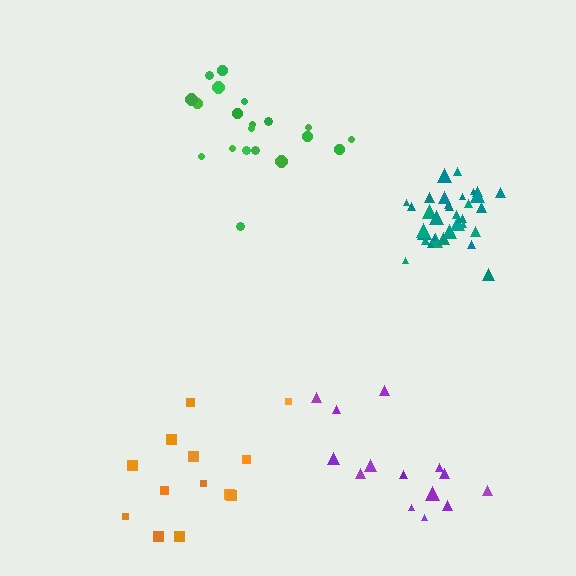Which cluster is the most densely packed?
Teal.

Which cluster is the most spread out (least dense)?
Orange.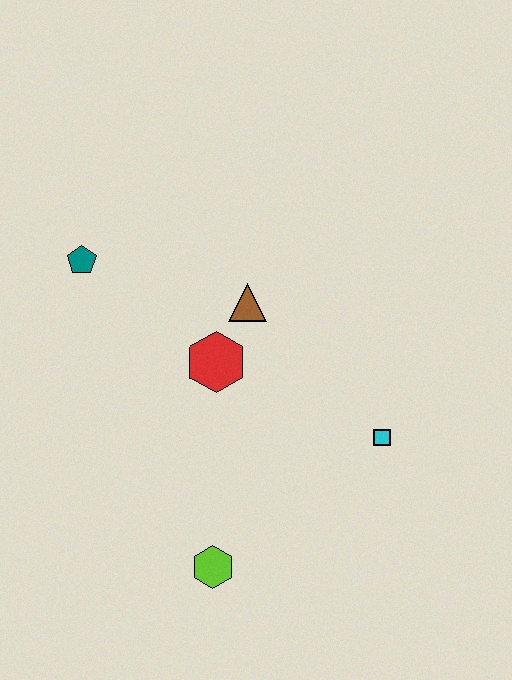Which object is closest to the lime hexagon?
The red hexagon is closest to the lime hexagon.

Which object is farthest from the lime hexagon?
The teal pentagon is farthest from the lime hexagon.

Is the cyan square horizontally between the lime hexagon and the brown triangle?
No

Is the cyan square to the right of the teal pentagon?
Yes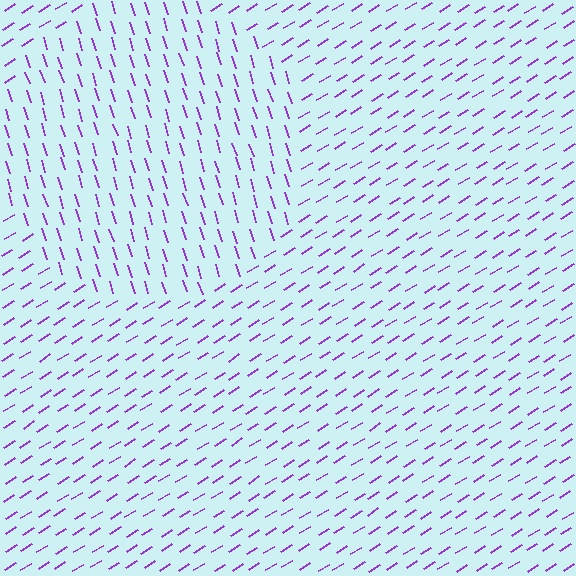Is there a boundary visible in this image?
Yes, there is a texture boundary formed by a change in line orientation.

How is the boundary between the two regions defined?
The boundary is defined purely by a change in line orientation (approximately 75 degrees difference). All lines are the same color and thickness.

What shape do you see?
I see a circle.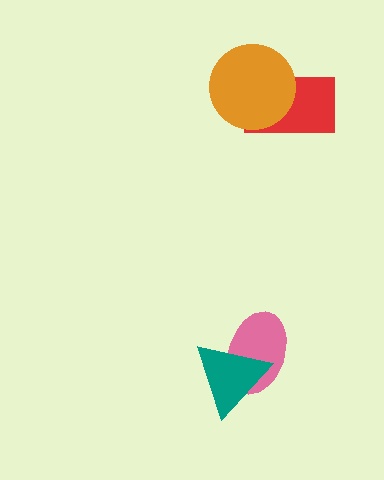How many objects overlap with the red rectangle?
1 object overlaps with the red rectangle.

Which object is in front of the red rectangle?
The orange circle is in front of the red rectangle.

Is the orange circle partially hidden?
No, no other shape covers it.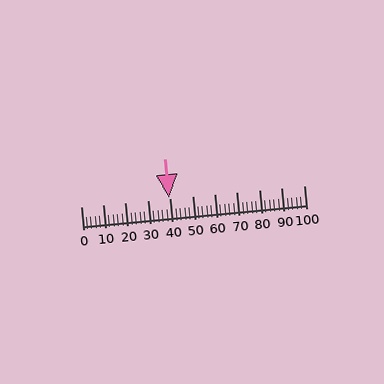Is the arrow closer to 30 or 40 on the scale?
The arrow is closer to 40.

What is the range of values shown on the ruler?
The ruler shows values from 0 to 100.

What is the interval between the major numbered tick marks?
The major tick marks are spaced 10 units apart.